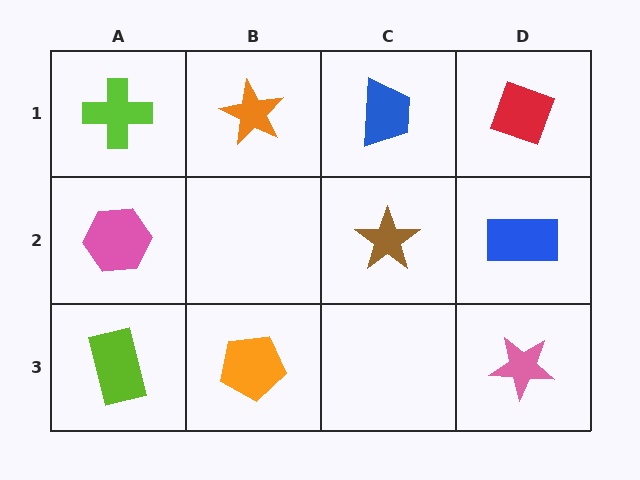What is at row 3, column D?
A pink star.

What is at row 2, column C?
A brown star.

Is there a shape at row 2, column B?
No, that cell is empty.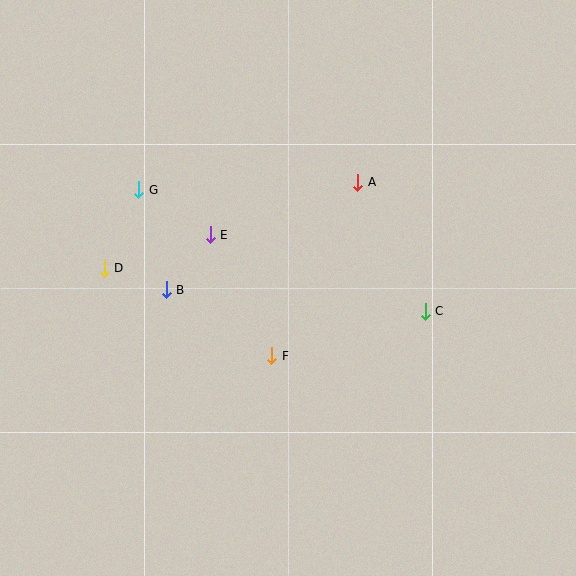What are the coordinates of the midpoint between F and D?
The midpoint between F and D is at (188, 312).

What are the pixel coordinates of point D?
Point D is at (104, 268).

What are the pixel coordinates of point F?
Point F is at (272, 356).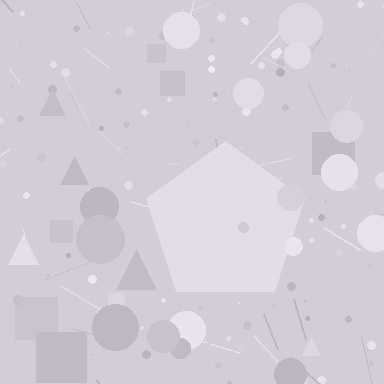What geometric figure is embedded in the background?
A pentagon is embedded in the background.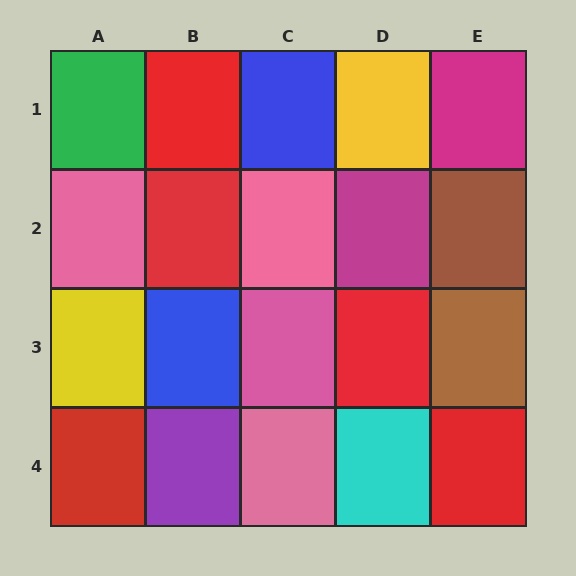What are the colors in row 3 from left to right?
Yellow, blue, pink, red, brown.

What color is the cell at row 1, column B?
Red.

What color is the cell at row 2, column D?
Magenta.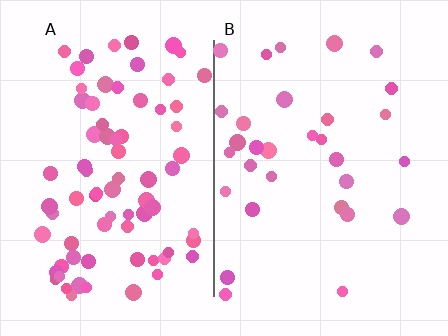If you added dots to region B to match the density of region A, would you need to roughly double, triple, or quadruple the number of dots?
Approximately triple.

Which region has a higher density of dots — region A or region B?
A (the left).